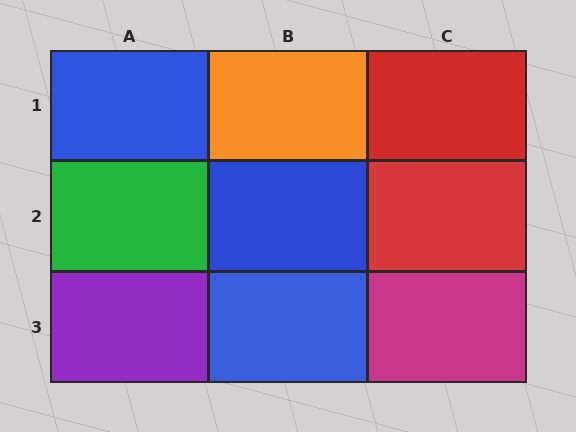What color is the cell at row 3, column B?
Blue.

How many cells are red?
2 cells are red.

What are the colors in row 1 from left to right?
Blue, orange, red.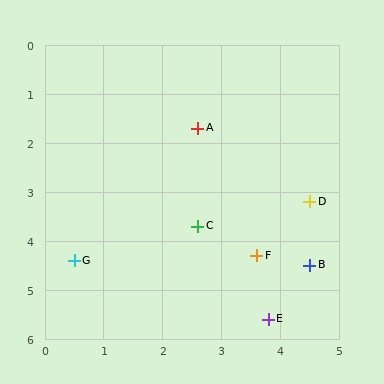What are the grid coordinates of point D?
Point D is at approximately (4.5, 3.2).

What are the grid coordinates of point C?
Point C is at approximately (2.6, 3.7).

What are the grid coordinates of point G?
Point G is at approximately (0.5, 4.4).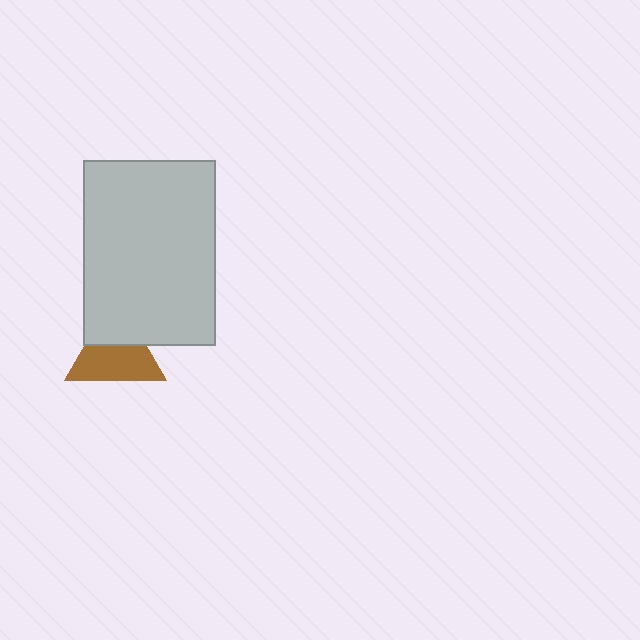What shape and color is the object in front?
The object in front is a light gray rectangle.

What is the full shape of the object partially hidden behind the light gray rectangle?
The partially hidden object is a brown triangle.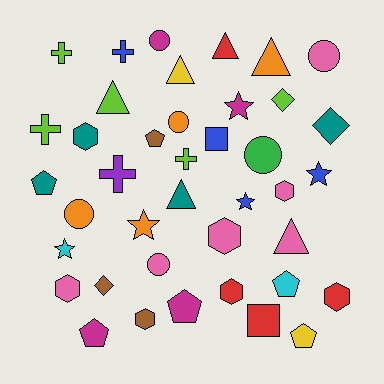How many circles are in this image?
There are 6 circles.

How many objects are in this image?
There are 40 objects.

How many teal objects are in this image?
There are 4 teal objects.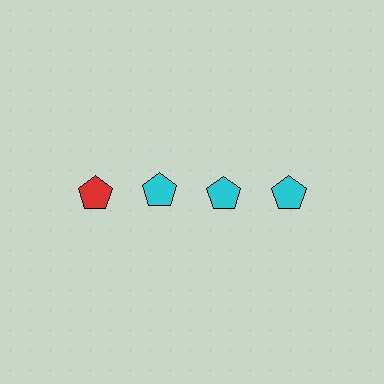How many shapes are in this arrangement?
There are 4 shapes arranged in a grid pattern.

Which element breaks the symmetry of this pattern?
The red pentagon in the top row, leftmost column breaks the symmetry. All other shapes are cyan pentagons.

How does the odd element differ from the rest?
It has a different color: red instead of cyan.